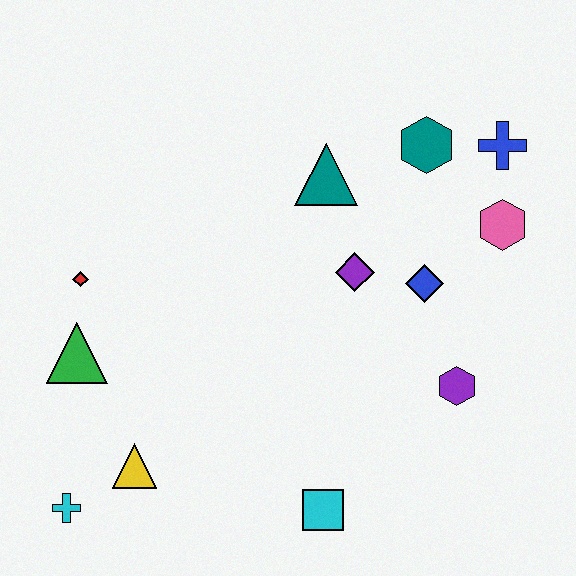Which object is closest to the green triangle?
The red diamond is closest to the green triangle.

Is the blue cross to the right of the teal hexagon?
Yes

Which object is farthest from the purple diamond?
The cyan cross is farthest from the purple diamond.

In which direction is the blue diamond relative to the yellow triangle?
The blue diamond is to the right of the yellow triangle.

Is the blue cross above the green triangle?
Yes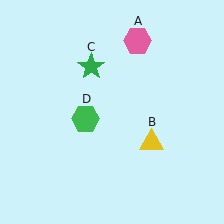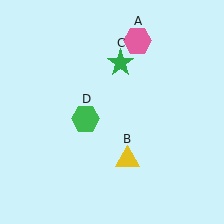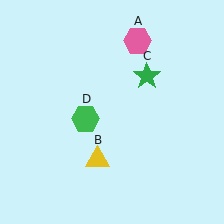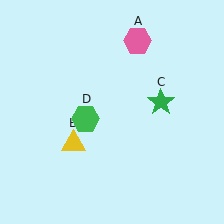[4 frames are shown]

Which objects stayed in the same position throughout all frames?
Pink hexagon (object A) and green hexagon (object D) remained stationary.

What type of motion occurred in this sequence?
The yellow triangle (object B), green star (object C) rotated clockwise around the center of the scene.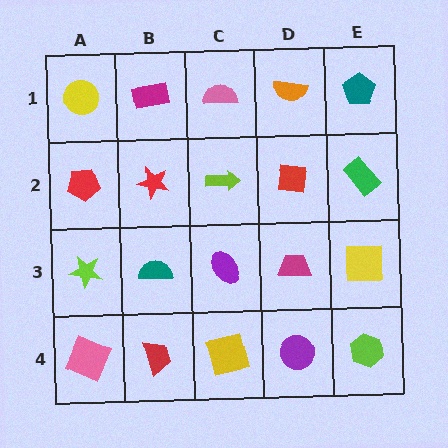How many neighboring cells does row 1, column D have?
3.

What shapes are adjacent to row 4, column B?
A teal semicircle (row 3, column B), a pink square (row 4, column A), a yellow square (row 4, column C).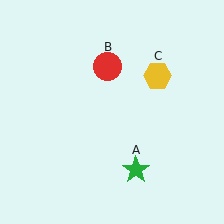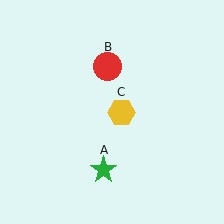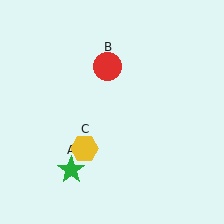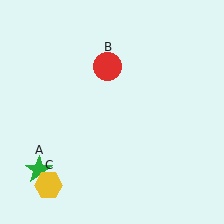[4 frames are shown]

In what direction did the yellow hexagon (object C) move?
The yellow hexagon (object C) moved down and to the left.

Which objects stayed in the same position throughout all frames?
Red circle (object B) remained stationary.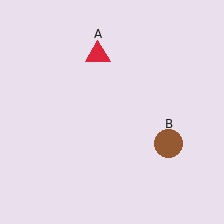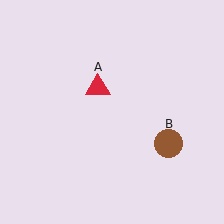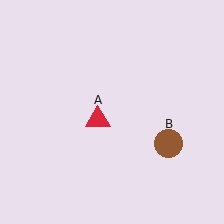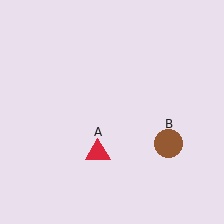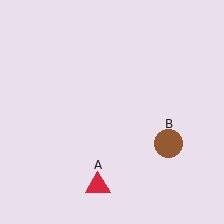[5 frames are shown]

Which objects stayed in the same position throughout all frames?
Brown circle (object B) remained stationary.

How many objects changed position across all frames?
1 object changed position: red triangle (object A).